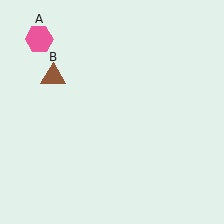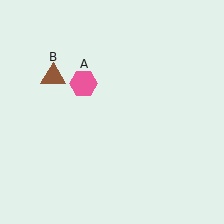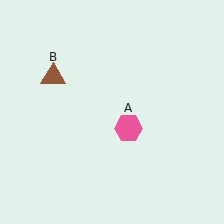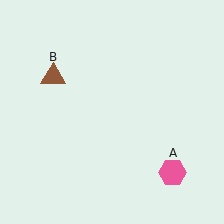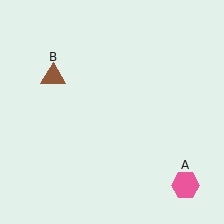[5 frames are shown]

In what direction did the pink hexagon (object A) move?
The pink hexagon (object A) moved down and to the right.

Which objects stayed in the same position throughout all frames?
Brown triangle (object B) remained stationary.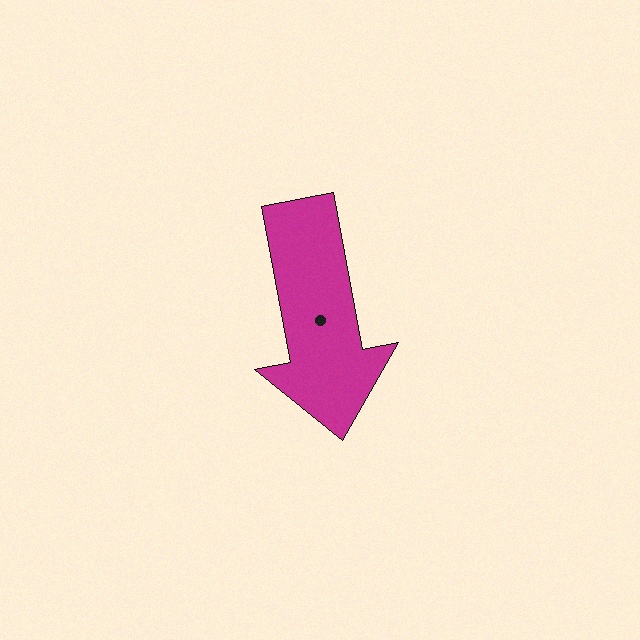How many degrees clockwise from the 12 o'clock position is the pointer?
Approximately 170 degrees.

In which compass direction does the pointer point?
South.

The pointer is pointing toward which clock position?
Roughly 6 o'clock.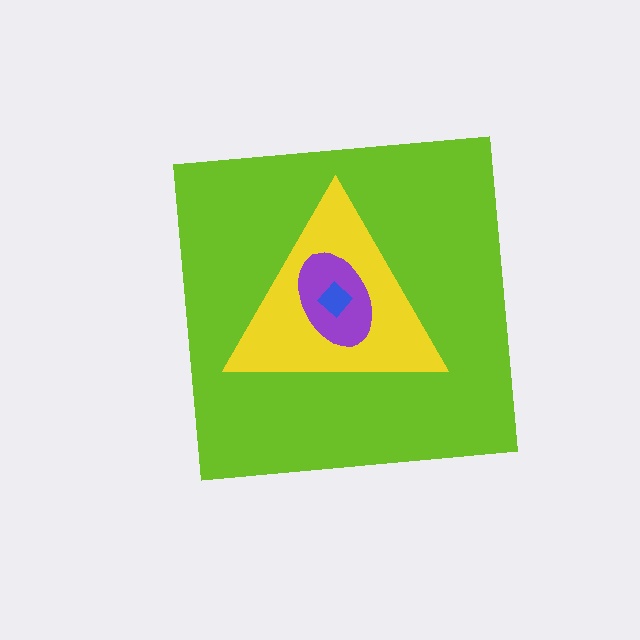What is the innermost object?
The blue diamond.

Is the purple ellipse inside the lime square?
Yes.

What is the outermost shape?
The lime square.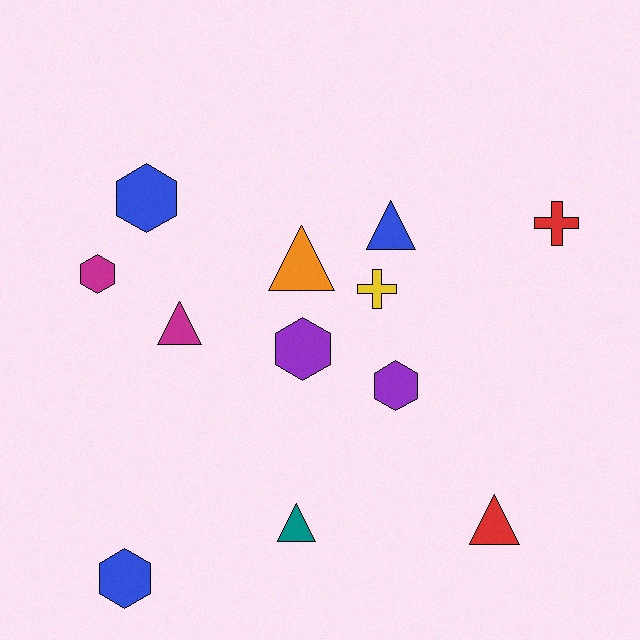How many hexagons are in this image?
There are 5 hexagons.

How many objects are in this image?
There are 12 objects.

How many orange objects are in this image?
There is 1 orange object.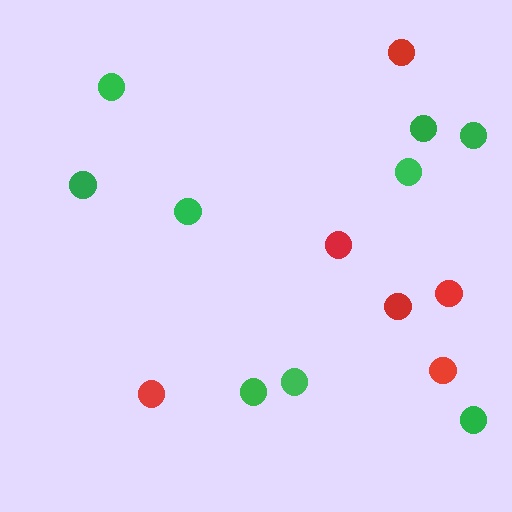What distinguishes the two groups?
There are 2 groups: one group of red circles (6) and one group of green circles (9).